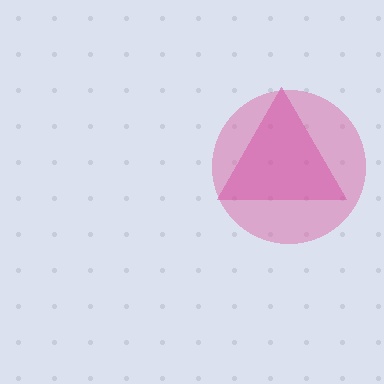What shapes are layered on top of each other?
The layered shapes are: a magenta triangle, a pink circle.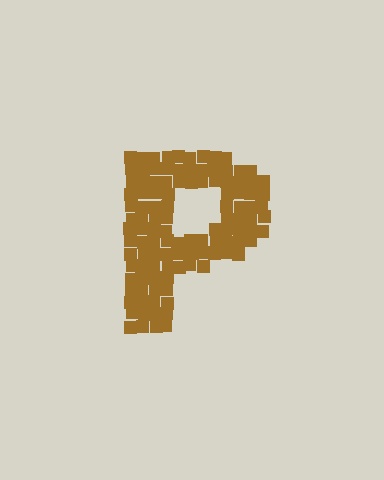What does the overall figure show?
The overall figure shows the letter P.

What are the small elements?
The small elements are squares.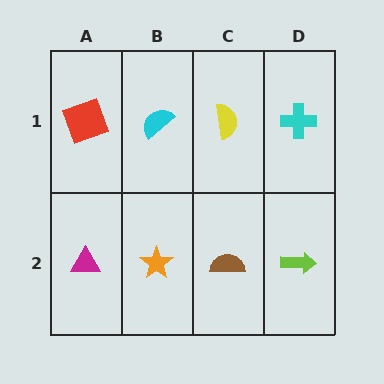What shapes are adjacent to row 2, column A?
A red square (row 1, column A), an orange star (row 2, column B).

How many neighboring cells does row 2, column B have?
3.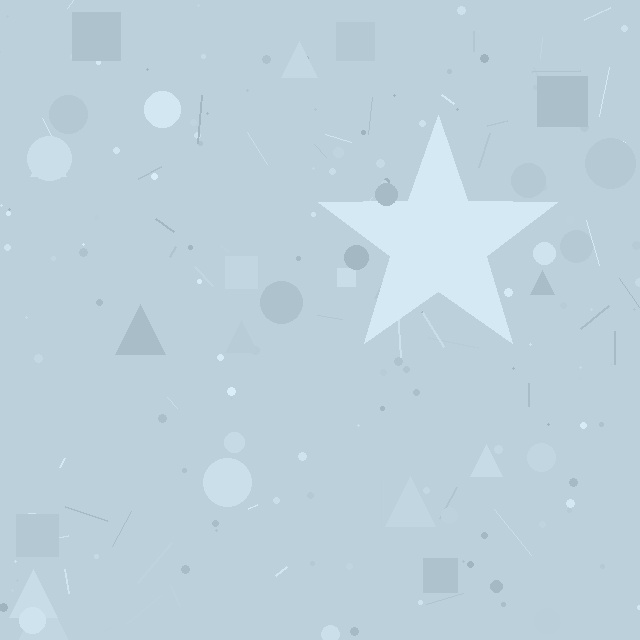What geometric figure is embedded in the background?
A star is embedded in the background.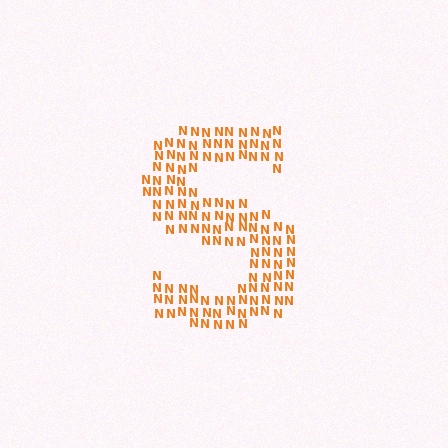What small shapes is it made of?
It is made of small letter N's.